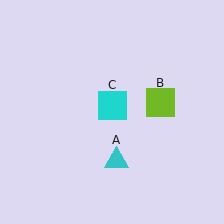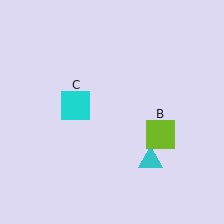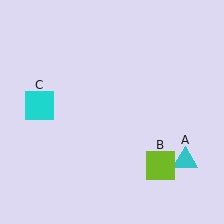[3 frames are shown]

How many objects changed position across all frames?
3 objects changed position: cyan triangle (object A), lime square (object B), cyan square (object C).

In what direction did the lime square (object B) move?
The lime square (object B) moved down.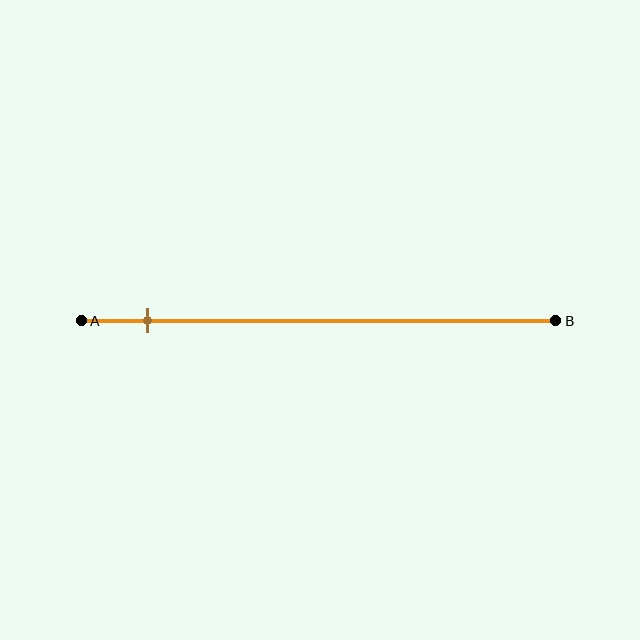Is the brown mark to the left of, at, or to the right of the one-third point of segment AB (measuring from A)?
The brown mark is to the left of the one-third point of segment AB.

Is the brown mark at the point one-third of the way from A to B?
No, the mark is at about 15% from A, not at the 33% one-third point.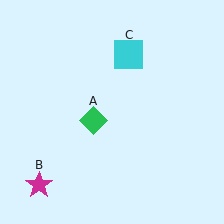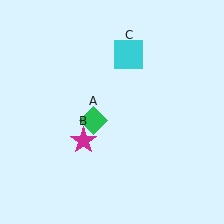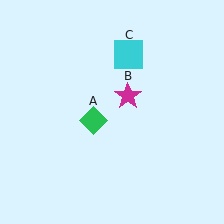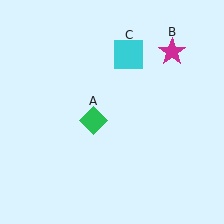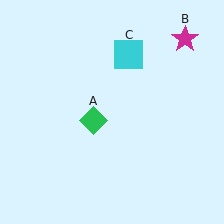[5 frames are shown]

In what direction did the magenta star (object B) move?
The magenta star (object B) moved up and to the right.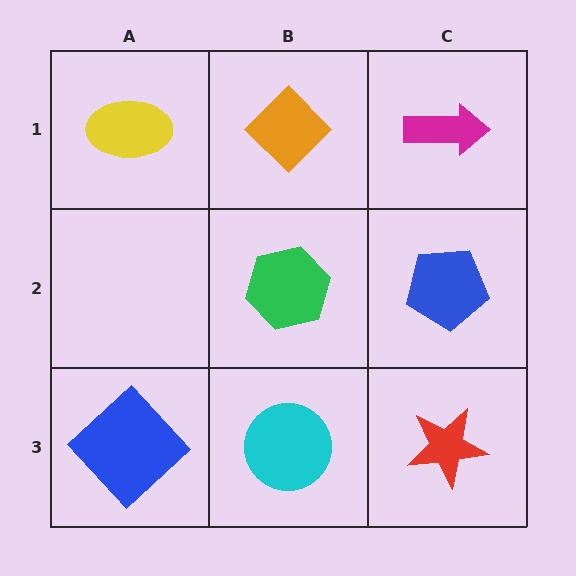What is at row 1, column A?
A yellow ellipse.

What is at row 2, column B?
A green hexagon.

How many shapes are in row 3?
3 shapes.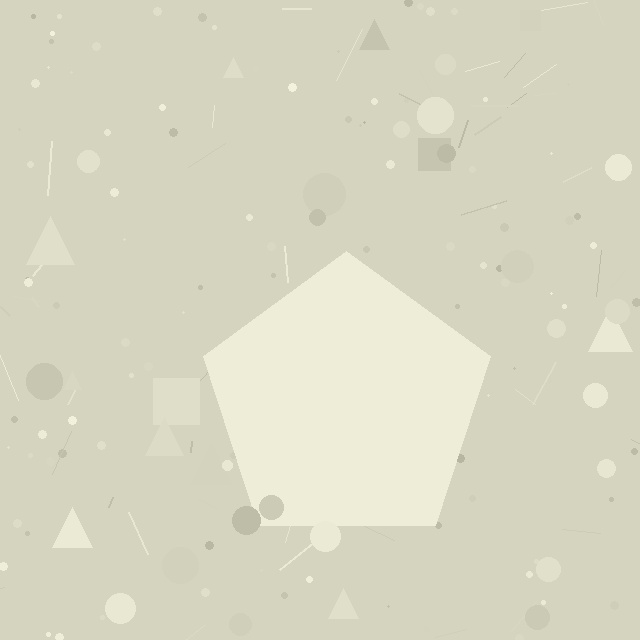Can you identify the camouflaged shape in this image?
The camouflaged shape is a pentagon.